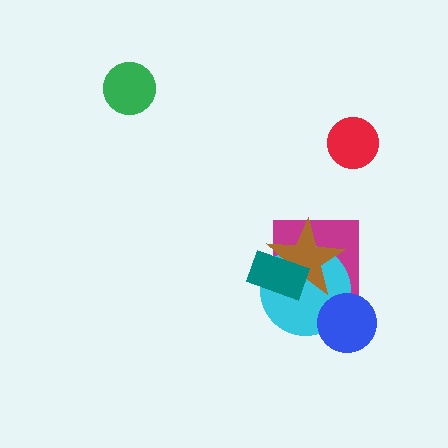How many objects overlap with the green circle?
0 objects overlap with the green circle.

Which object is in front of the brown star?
The teal rectangle is in front of the brown star.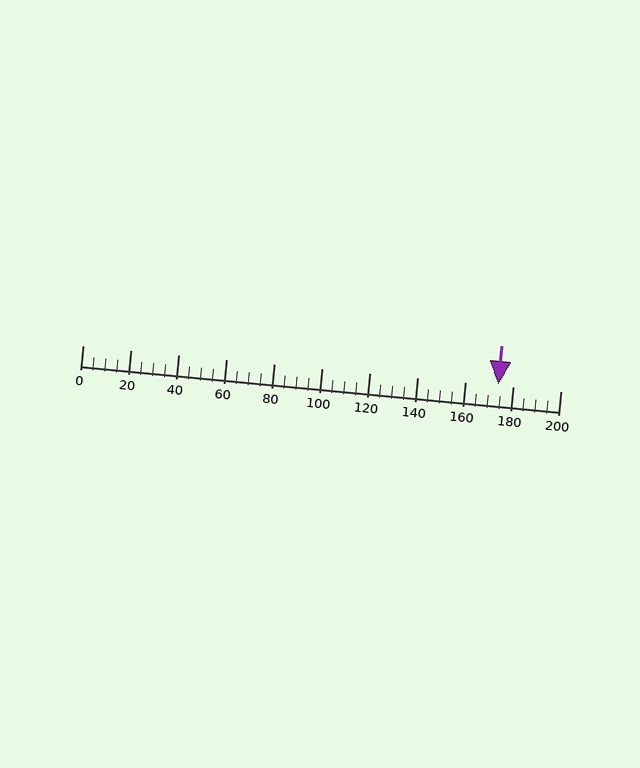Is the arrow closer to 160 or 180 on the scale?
The arrow is closer to 180.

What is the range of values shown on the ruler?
The ruler shows values from 0 to 200.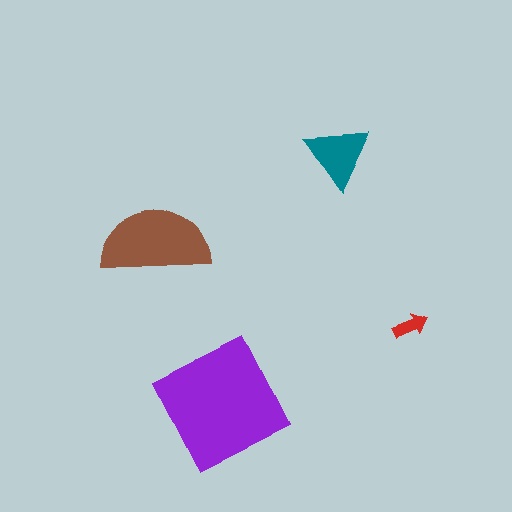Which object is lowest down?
The purple square is bottommost.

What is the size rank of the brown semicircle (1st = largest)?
2nd.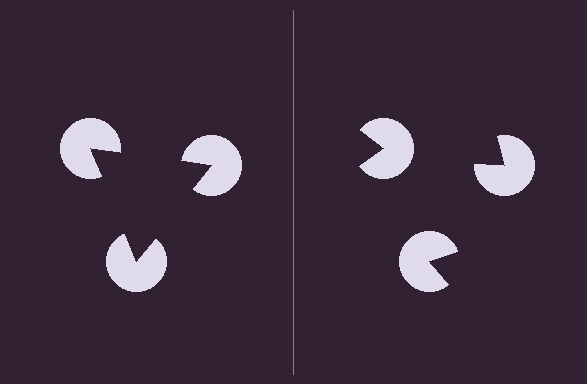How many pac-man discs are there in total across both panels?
6 — 3 on each side.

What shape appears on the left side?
An illusory triangle.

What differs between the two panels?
The pac-man discs are positioned identically on both sides; only the wedge orientations differ. On the left they align to a triangle; on the right they are misaligned.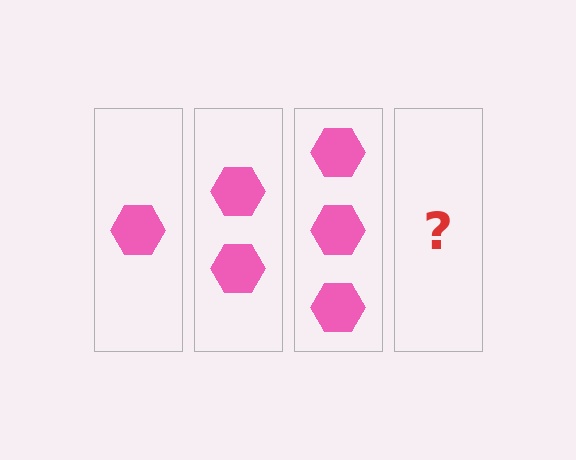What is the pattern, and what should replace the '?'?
The pattern is that each step adds one more hexagon. The '?' should be 4 hexagons.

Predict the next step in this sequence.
The next step is 4 hexagons.